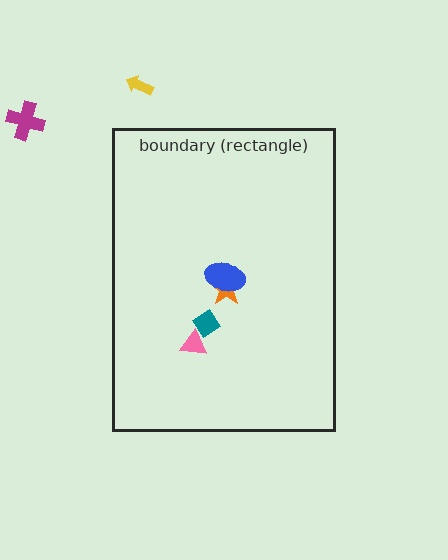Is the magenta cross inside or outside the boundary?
Outside.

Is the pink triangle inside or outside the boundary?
Inside.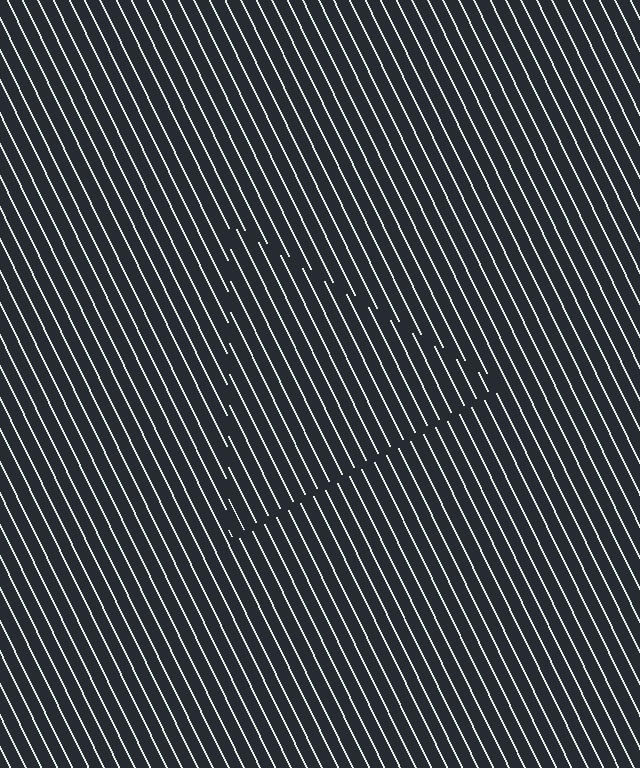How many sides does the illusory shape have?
3 sides — the line-ends trace a triangle.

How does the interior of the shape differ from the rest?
The interior of the shape contains the same grating, shifted by half a period — the contour is defined by the phase discontinuity where line-ends from the inner and outer gratings abut.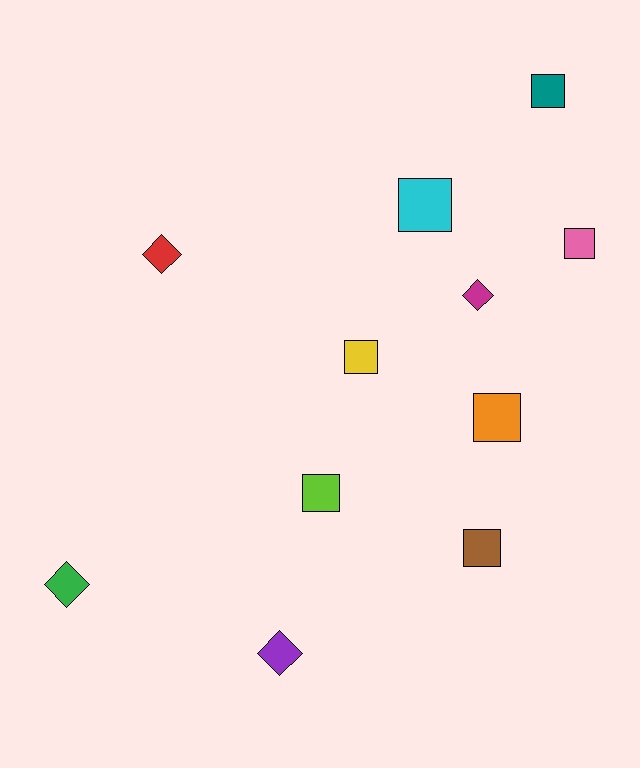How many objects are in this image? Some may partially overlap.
There are 11 objects.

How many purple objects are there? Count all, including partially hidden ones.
There is 1 purple object.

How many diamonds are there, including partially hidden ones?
There are 4 diamonds.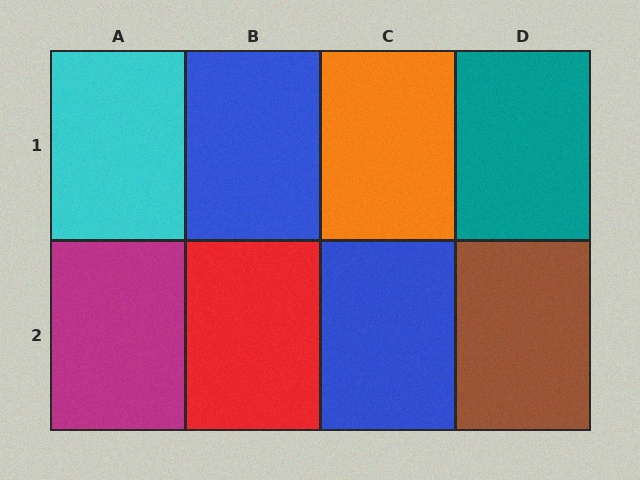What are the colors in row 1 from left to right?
Cyan, blue, orange, teal.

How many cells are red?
1 cell is red.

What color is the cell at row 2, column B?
Red.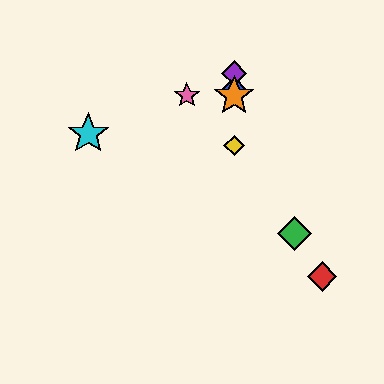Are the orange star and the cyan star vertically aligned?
No, the orange star is at x≈234 and the cyan star is at x≈88.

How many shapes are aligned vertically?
4 shapes (the blue diamond, the yellow diamond, the purple diamond, the orange star) are aligned vertically.